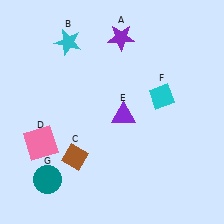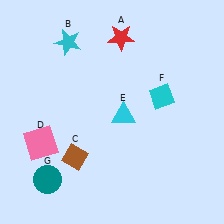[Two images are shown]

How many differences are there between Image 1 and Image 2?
There are 2 differences between the two images.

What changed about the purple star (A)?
In Image 1, A is purple. In Image 2, it changed to red.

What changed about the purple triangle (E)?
In Image 1, E is purple. In Image 2, it changed to cyan.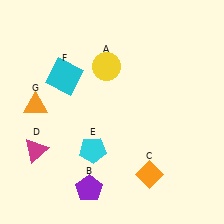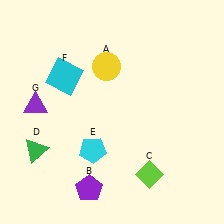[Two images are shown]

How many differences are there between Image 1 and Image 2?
There are 3 differences between the two images.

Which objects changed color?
C changed from orange to lime. D changed from magenta to green. G changed from orange to purple.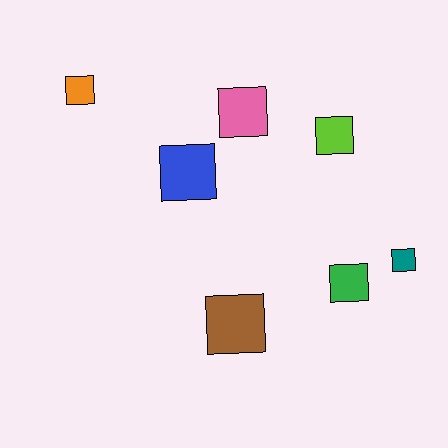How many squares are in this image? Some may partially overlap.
There are 7 squares.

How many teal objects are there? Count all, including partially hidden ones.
There is 1 teal object.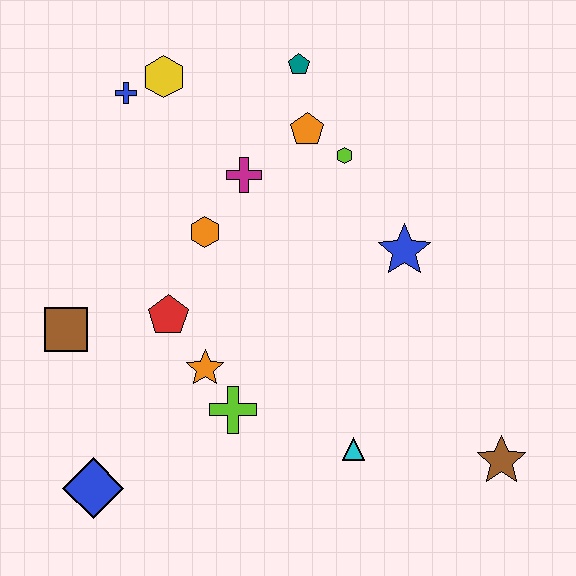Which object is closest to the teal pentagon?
The orange pentagon is closest to the teal pentagon.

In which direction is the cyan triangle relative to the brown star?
The cyan triangle is to the left of the brown star.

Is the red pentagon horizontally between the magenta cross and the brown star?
No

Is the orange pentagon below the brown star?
No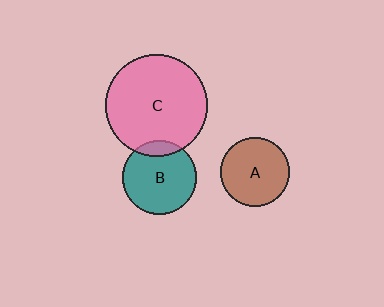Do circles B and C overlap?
Yes.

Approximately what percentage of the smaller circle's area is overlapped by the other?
Approximately 10%.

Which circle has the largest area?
Circle C (pink).